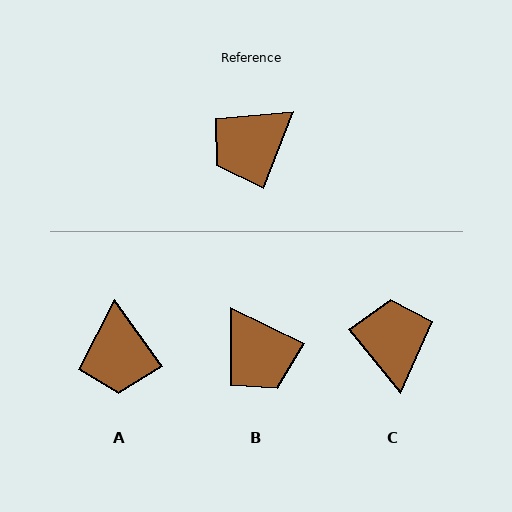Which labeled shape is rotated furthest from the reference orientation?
C, about 119 degrees away.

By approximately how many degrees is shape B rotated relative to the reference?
Approximately 85 degrees counter-clockwise.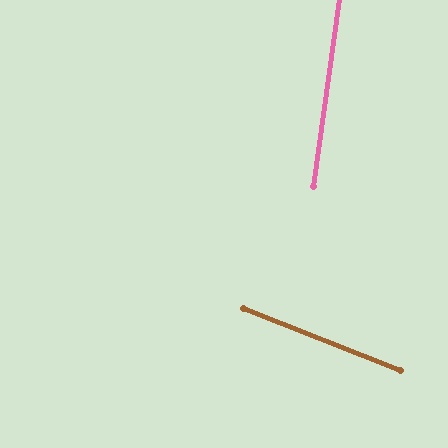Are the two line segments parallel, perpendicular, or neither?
Neither parallel nor perpendicular — they differ by about 76°.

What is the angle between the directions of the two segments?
Approximately 76 degrees.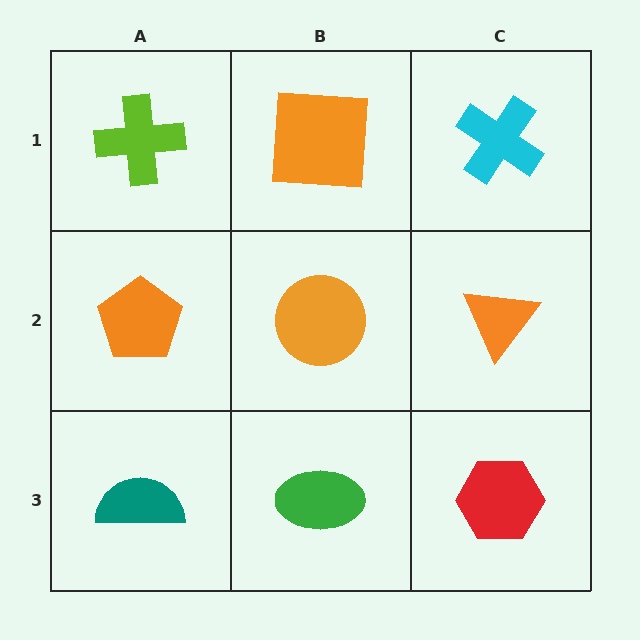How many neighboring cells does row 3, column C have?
2.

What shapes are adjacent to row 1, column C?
An orange triangle (row 2, column C), an orange square (row 1, column B).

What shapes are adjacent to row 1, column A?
An orange pentagon (row 2, column A), an orange square (row 1, column B).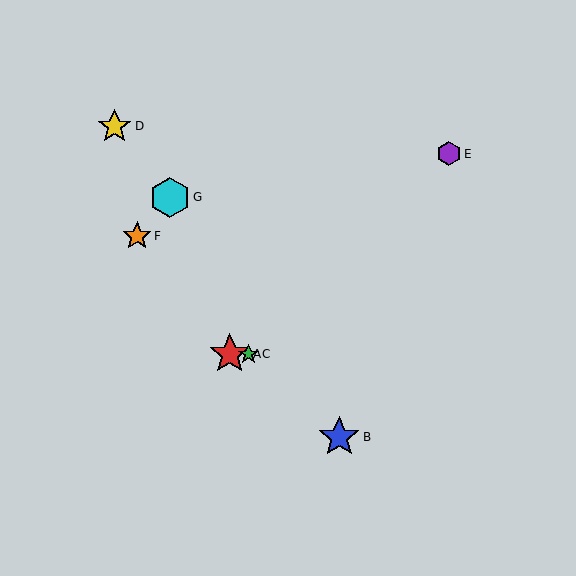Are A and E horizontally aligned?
No, A is at y≈354 and E is at y≈154.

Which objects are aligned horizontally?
Objects A, C are aligned horizontally.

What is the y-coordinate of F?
Object F is at y≈236.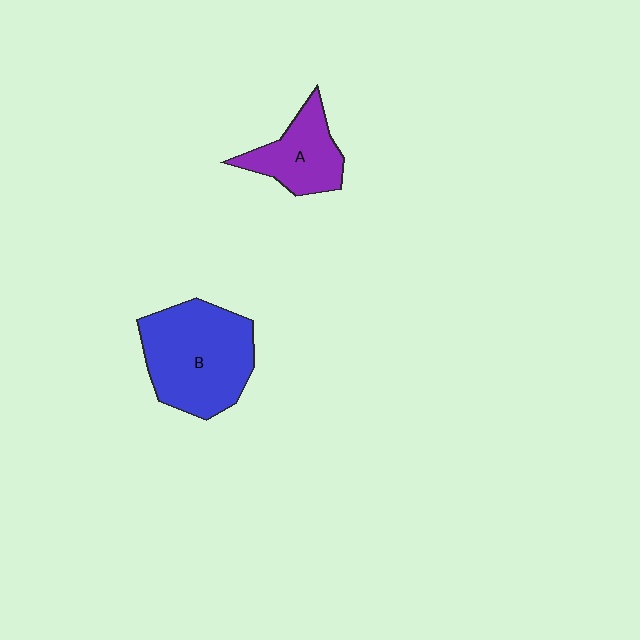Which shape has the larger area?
Shape B (blue).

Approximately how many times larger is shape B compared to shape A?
Approximately 1.8 times.